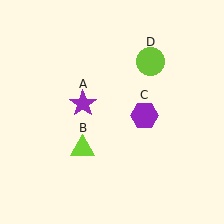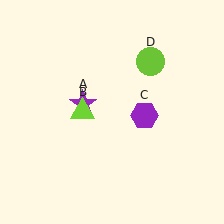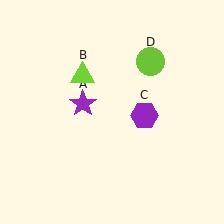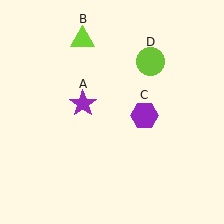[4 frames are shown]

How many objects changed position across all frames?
1 object changed position: lime triangle (object B).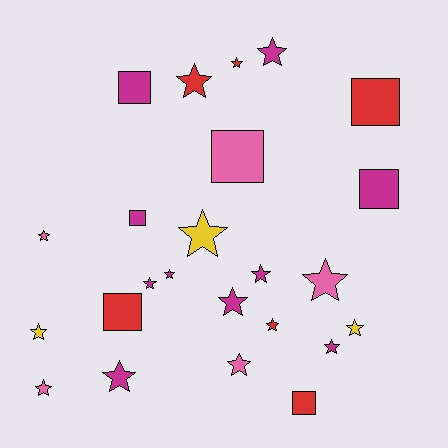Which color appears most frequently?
Magenta, with 10 objects.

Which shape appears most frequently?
Star, with 17 objects.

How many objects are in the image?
There are 24 objects.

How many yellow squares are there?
There are no yellow squares.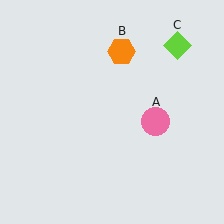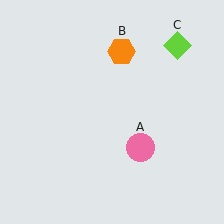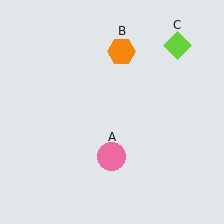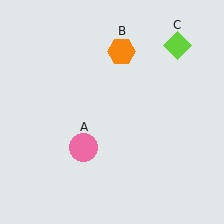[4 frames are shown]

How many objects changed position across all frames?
1 object changed position: pink circle (object A).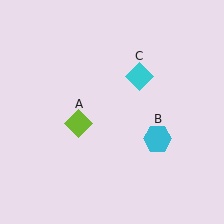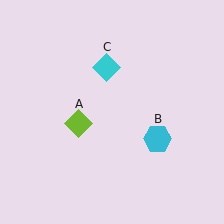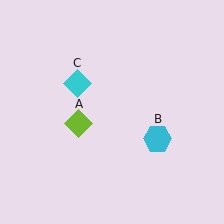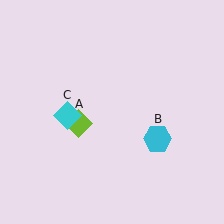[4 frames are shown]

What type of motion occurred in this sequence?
The cyan diamond (object C) rotated counterclockwise around the center of the scene.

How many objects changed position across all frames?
1 object changed position: cyan diamond (object C).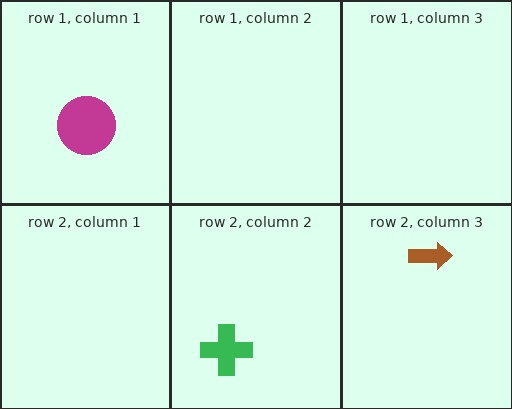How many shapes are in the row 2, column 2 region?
1.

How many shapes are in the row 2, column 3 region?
1.